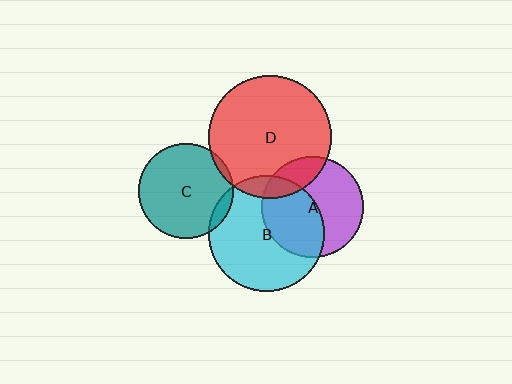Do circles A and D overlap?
Yes.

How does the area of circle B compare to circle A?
Approximately 1.3 times.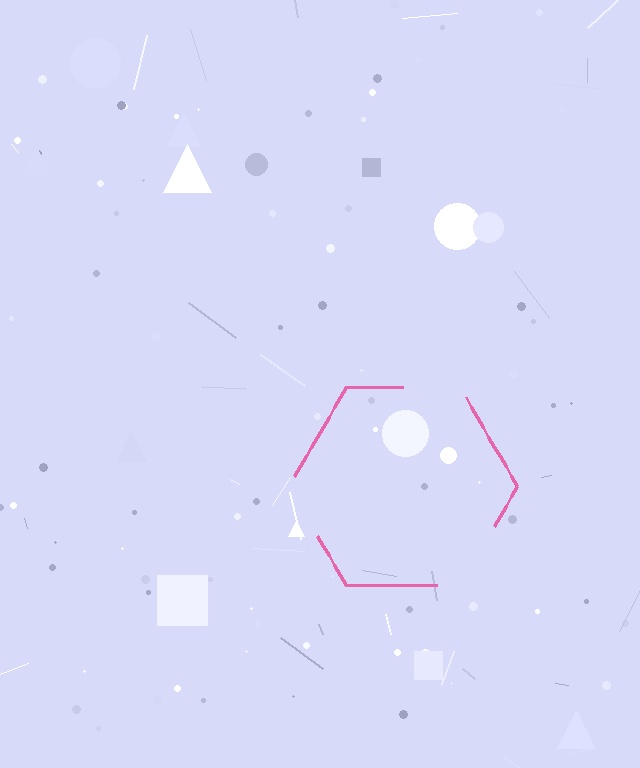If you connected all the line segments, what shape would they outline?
They would outline a hexagon.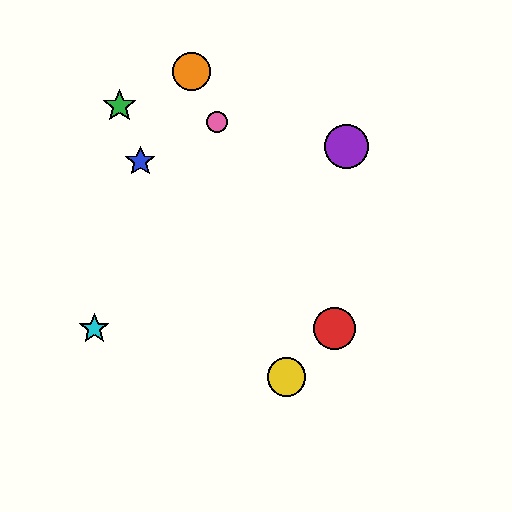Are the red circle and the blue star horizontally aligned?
No, the red circle is at y≈329 and the blue star is at y≈161.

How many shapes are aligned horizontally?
2 shapes (the red circle, the cyan star) are aligned horizontally.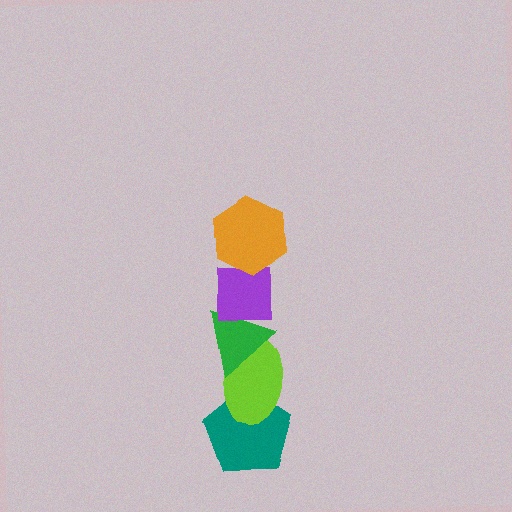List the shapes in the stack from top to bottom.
From top to bottom: the orange hexagon, the purple square, the green triangle, the lime ellipse, the teal pentagon.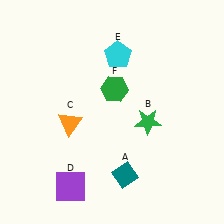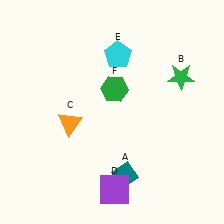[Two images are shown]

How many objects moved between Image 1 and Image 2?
2 objects moved between the two images.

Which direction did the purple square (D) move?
The purple square (D) moved right.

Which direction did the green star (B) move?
The green star (B) moved up.